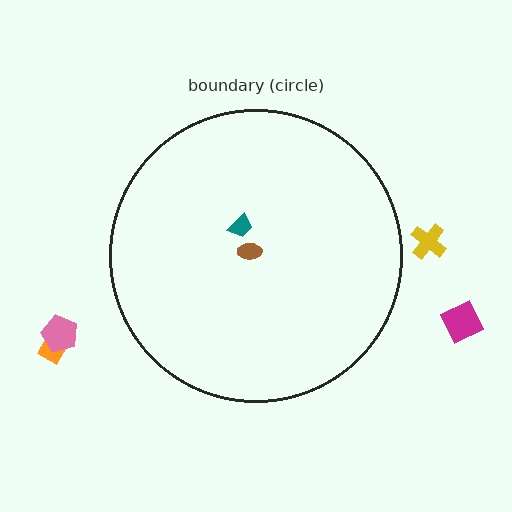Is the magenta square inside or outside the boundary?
Outside.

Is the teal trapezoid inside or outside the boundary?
Inside.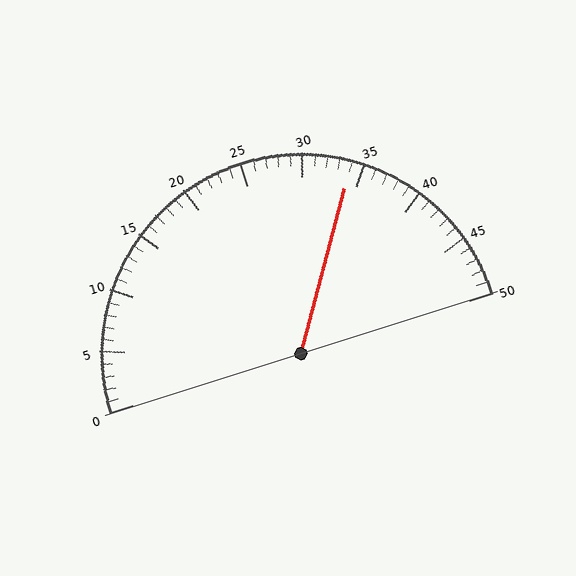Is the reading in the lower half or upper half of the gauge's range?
The reading is in the upper half of the range (0 to 50).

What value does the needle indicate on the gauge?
The needle indicates approximately 34.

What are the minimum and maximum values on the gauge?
The gauge ranges from 0 to 50.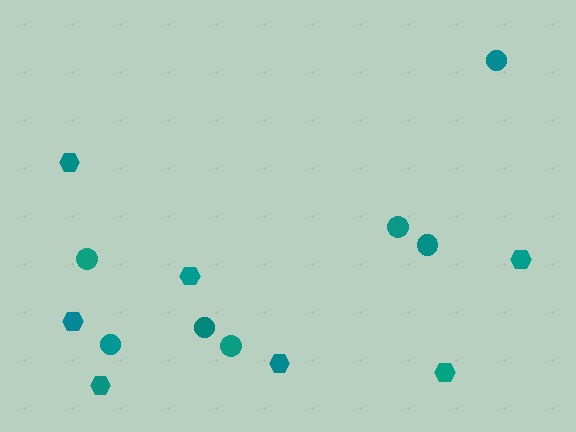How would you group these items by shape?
There are 2 groups: one group of circles (7) and one group of hexagons (7).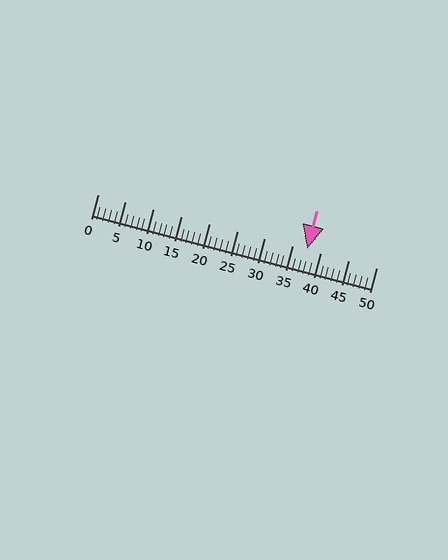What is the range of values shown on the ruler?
The ruler shows values from 0 to 50.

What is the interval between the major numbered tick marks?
The major tick marks are spaced 5 units apart.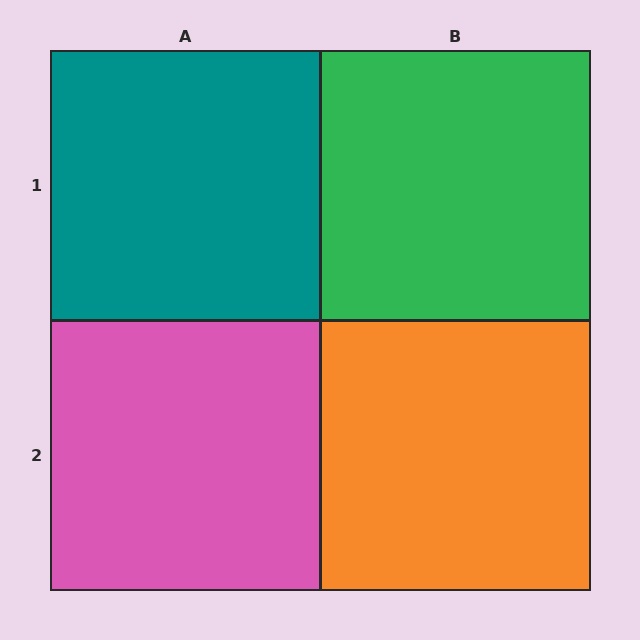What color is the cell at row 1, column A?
Teal.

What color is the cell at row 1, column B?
Green.